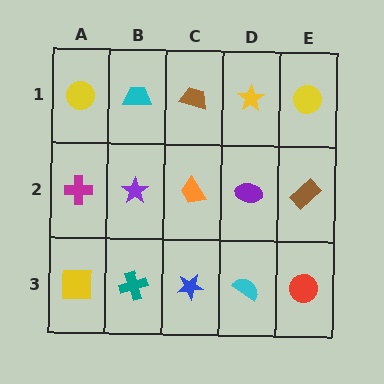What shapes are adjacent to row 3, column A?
A magenta cross (row 2, column A), a teal cross (row 3, column B).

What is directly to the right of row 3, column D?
A red circle.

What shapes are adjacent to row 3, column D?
A purple ellipse (row 2, column D), a blue star (row 3, column C), a red circle (row 3, column E).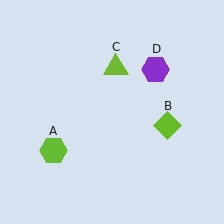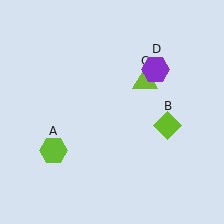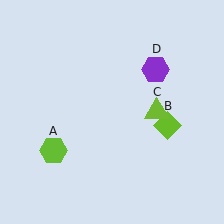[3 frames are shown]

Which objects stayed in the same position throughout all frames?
Lime hexagon (object A) and lime diamond (object B) and purple hexagon (object D) remained stationary.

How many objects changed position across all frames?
1 object changed position: lime triangle (object C).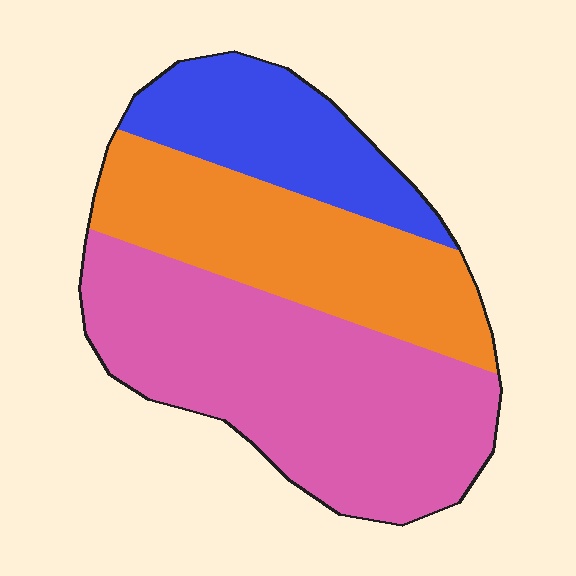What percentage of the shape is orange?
Orange covers 31% of the shape.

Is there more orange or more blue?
Orange.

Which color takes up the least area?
Blue, at roughly 20%.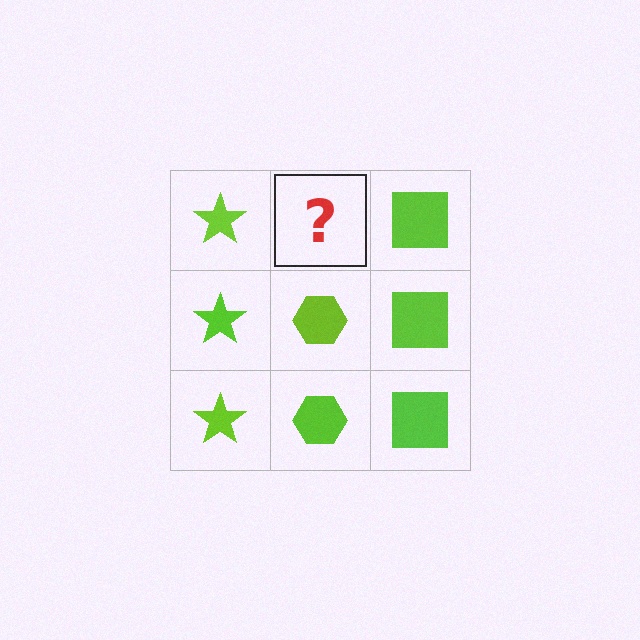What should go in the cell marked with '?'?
The missing cell should contain a lime hexagon.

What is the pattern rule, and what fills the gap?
The rule is that each column has a consistent shape. The gap should be filled with a lime hexagon.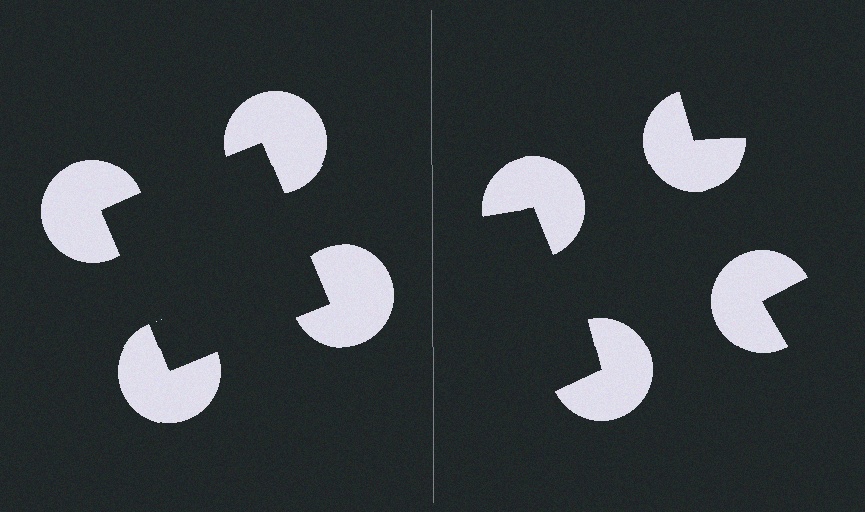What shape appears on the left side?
An illusory square.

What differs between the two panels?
The pac-man discs are positioned identically on both sides; only the wedge orientations differ. On the left they align to a square; on the right they are misaligned.